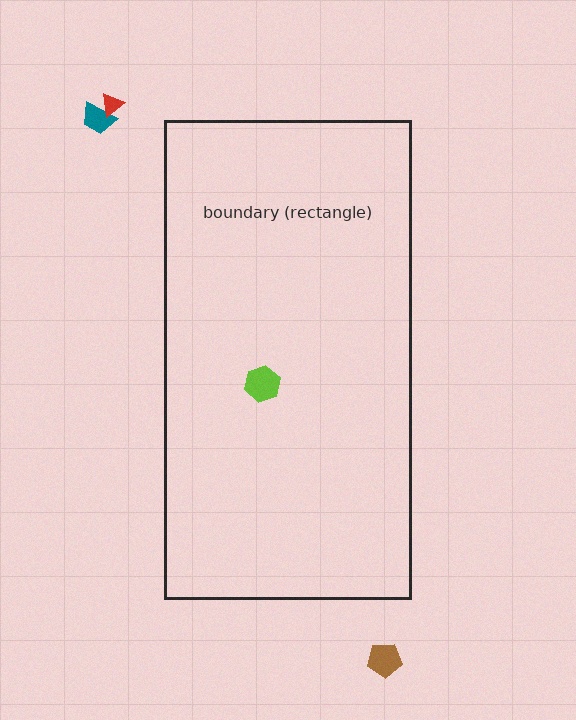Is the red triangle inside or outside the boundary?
Outside.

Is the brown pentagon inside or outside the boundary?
Outside.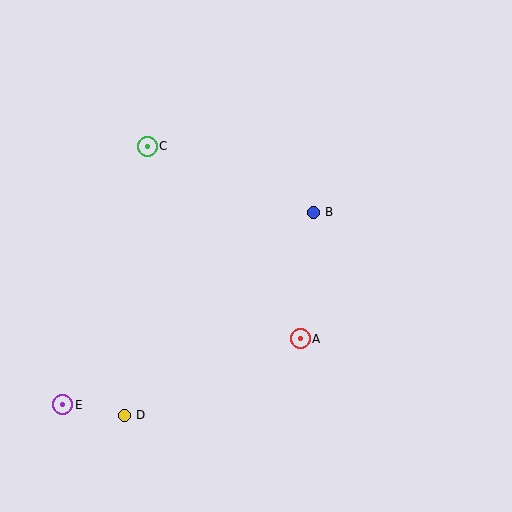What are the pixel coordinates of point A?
Point A is at (300, 339).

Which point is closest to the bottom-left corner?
Point E is closest to the bottom-left corner.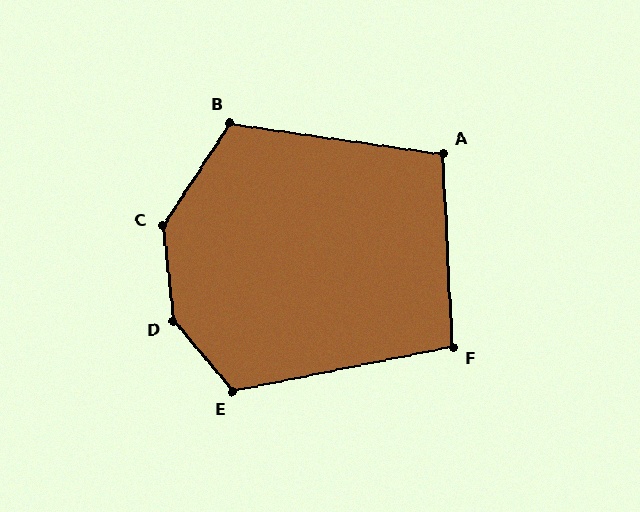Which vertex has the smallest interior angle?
F, at approximately 99 degrees.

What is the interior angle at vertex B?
Approximately 115 degrees (obtuse).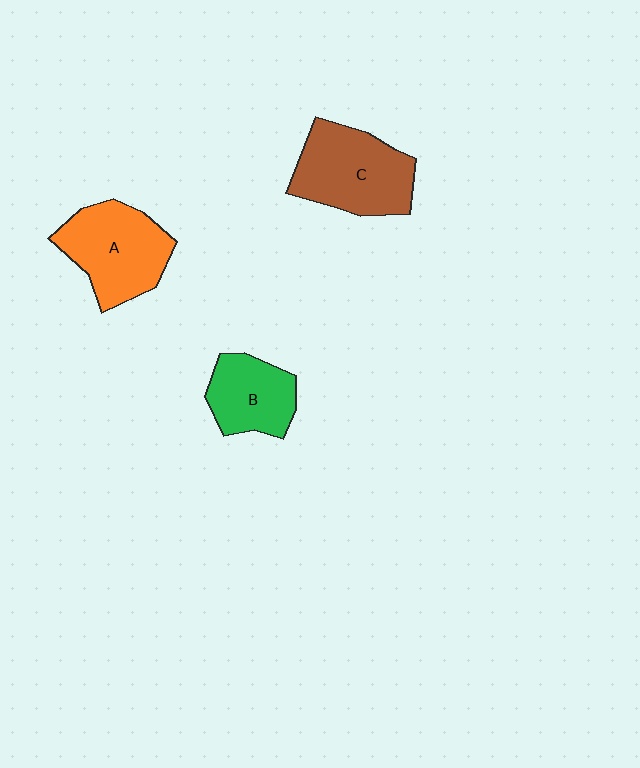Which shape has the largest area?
Shape C (brown).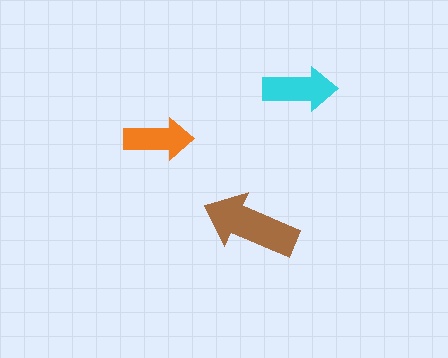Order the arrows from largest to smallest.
the brown one, the cyan one, the orange one.